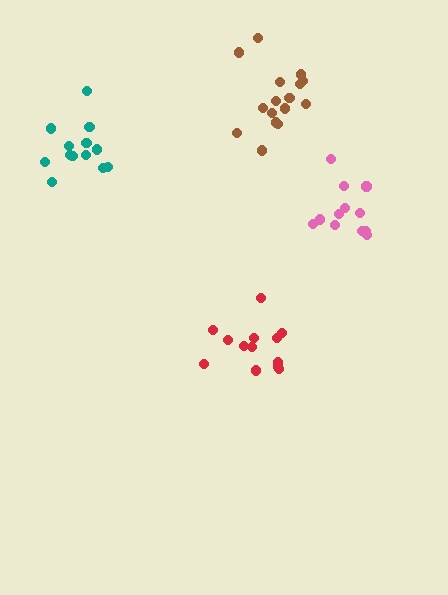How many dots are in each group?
Group 1: 16 dots, Group 2: 13 dots, Group 3: 13 dots, Group 4: 13 dots (55 total).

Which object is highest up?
The brown cluster is topmost.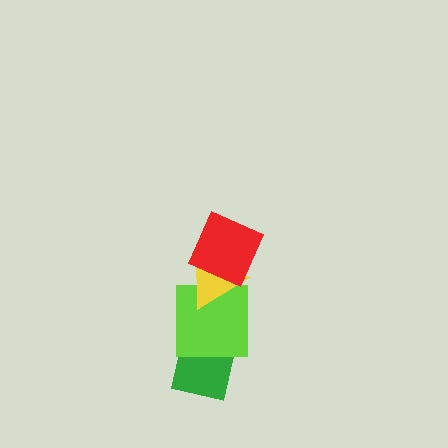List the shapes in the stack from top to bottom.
From top to bottom: the red square, the yellow triangle, the lime square, the green square.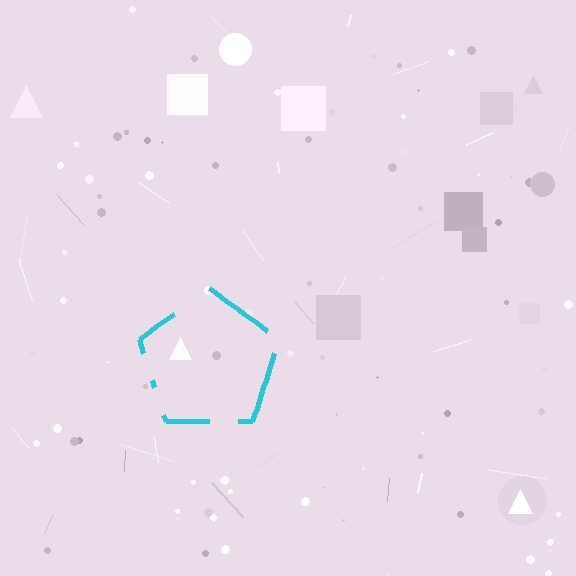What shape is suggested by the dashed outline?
The dashed outline suggests a pentagon.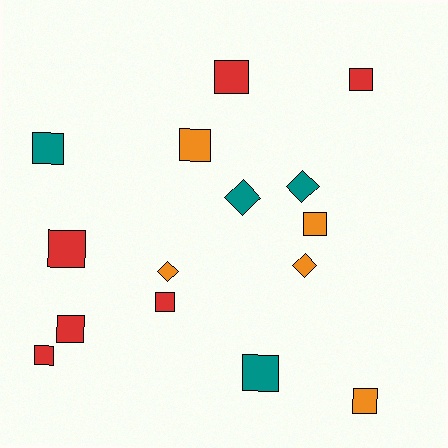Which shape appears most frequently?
Square, with 11 objects.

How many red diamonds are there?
There are no red diamonds.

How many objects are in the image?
There are 15 objects.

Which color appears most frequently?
Red, with 6 objects.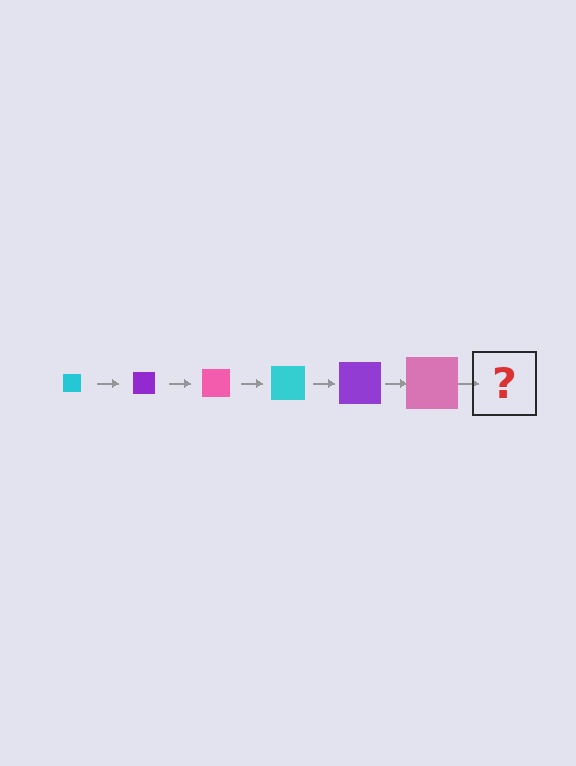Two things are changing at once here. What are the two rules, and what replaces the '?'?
The two rules are that the square grows larger each step and the color cycles through cyan, purple, and pink. The '?' should be a cyan square, larger than the previous one.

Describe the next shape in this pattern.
It should be a cyan square, larger than the previous one.